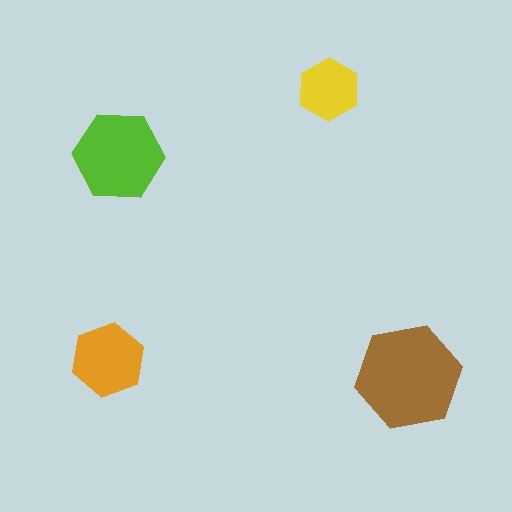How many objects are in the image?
There are 4 objects in the image.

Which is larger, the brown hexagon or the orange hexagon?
The brown one.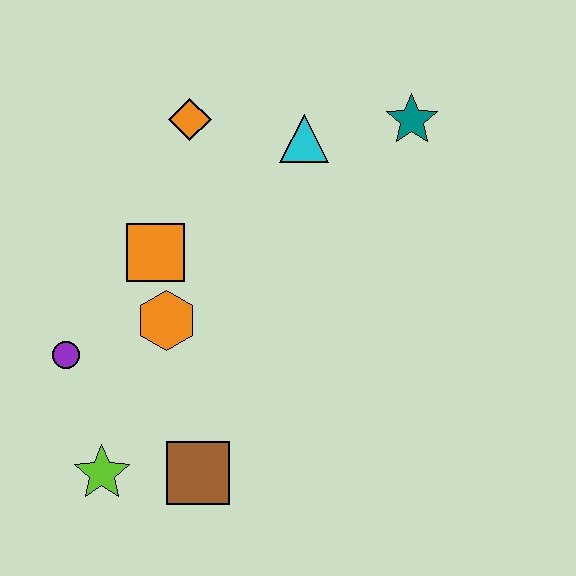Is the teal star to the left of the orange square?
No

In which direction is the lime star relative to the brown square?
The lime star is to the left of the brown square.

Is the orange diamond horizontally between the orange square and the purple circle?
No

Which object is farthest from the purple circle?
The teal star is farthest from the purple circle.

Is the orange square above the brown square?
Yes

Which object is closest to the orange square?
The orange hexagon is closest to the orange square.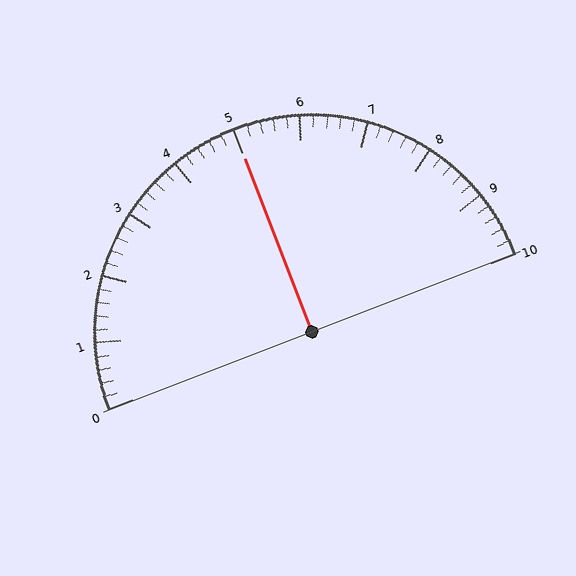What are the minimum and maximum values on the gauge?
The gauge ranges from 0 to 10.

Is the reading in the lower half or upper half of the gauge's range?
The reading is in the upper half of the range (0 to 10).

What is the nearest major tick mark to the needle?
The nearest major tick mark is 5.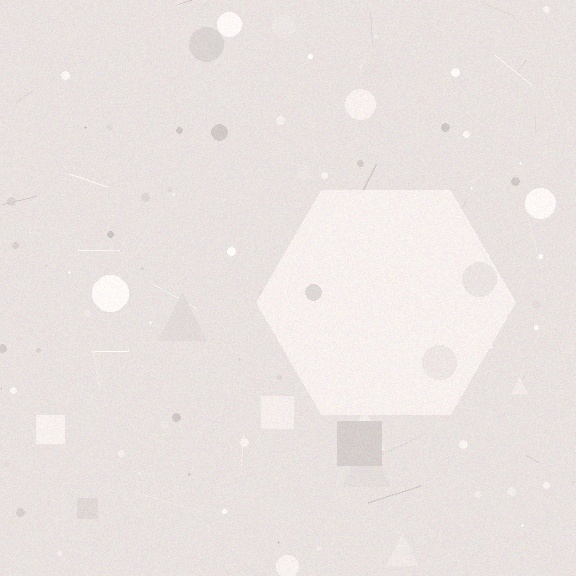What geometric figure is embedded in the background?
A hexagon is embedded in the background.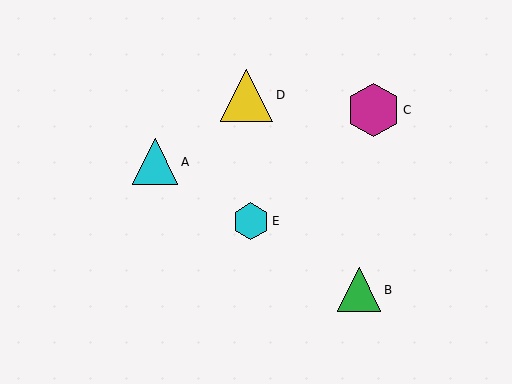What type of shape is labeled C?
Shape C is a magenta hexagon.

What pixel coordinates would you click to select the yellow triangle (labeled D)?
Click at (247, 95) to select the yellow triangle D.